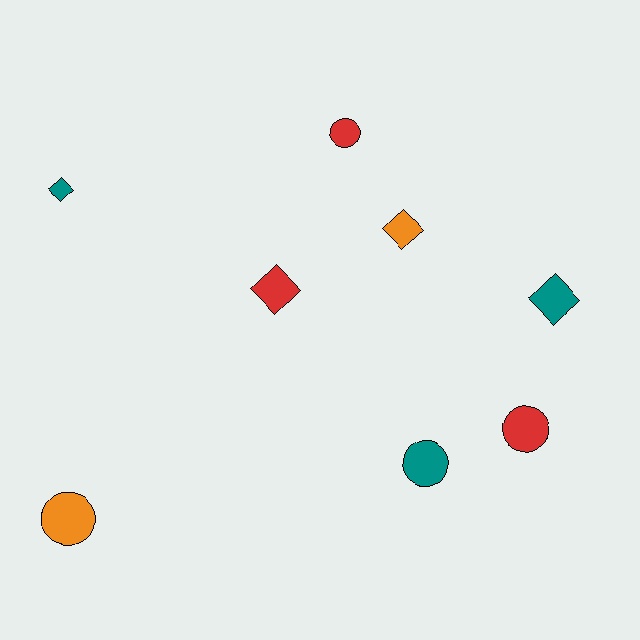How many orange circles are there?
There is 1 orange circle.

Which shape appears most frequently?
Circle, with 4 objects.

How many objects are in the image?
There are 8 objects.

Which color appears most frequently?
Teal, with 3 objects.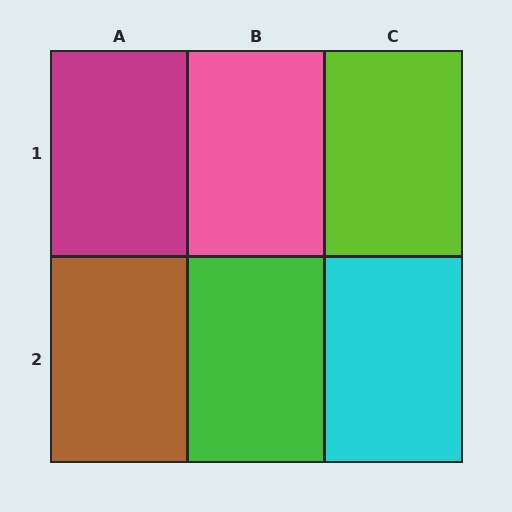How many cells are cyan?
1 cell is cyan.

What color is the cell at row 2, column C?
Cyan.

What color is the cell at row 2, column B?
Green.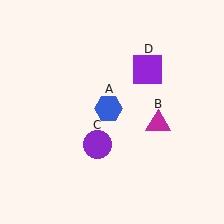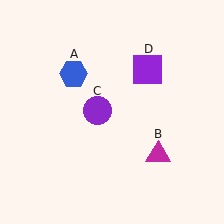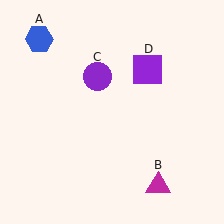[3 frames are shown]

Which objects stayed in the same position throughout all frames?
Purple square (object D) remained stationary.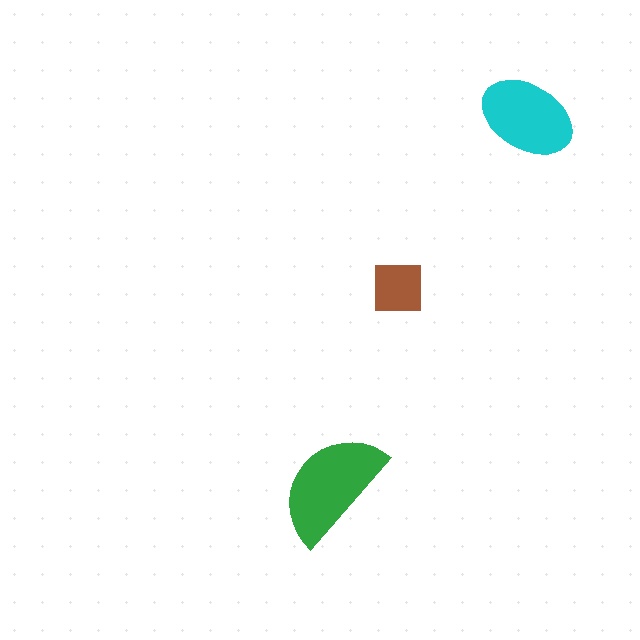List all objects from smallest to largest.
The brown square, the cyan ellipse, the green semicircle.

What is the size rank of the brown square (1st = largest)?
3rd.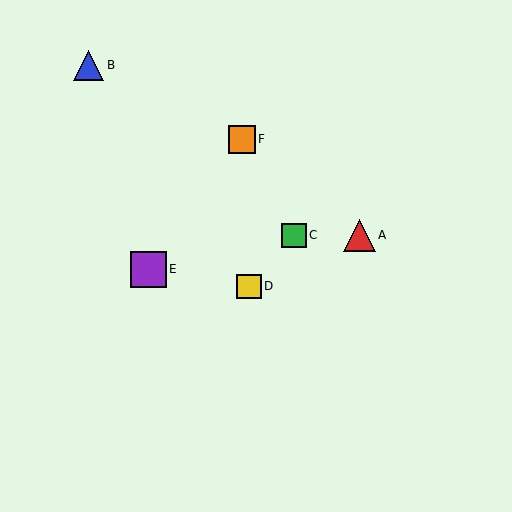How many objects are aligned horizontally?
2 objects (A, C) are aligned horizontally.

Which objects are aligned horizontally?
Objects A, C are aligned horizontally.